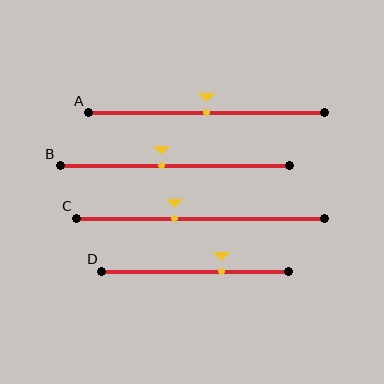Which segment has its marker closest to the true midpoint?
Segment A has its marker closest to the true midpoint.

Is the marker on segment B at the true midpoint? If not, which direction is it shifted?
No, the marker on segment B is shifted to the left by about 6% of the segment length.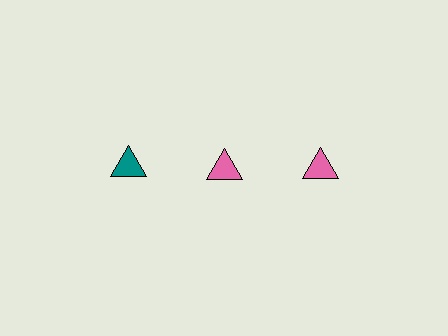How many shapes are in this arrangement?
There are 3 shapes arranged in a grid pattern.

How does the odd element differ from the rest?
It has a different color: teal instead of pink.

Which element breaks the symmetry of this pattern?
The teal triangle in the top row, leftmost column breaks the symmetry. All other shapes are pink triangles.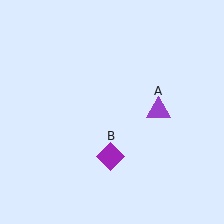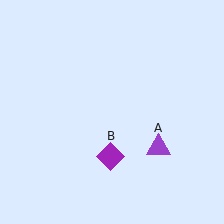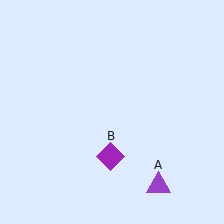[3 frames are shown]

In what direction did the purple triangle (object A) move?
The purple triangle (object A) moved down.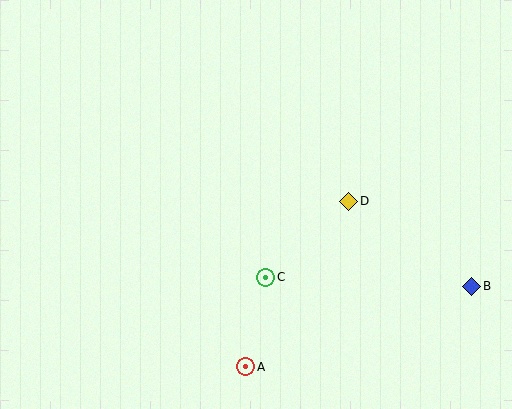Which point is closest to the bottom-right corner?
Point B is closest to the bottom-right corner.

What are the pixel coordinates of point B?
Point B is at (472, 286).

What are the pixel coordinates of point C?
Point C is at (266, 277).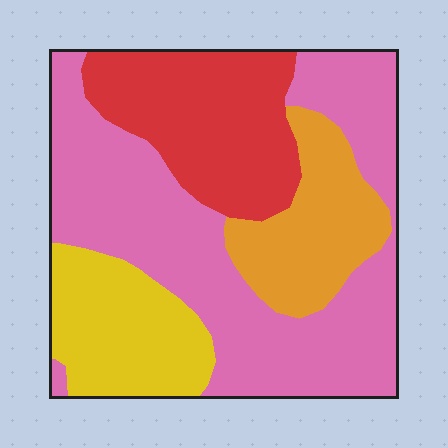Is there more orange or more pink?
Pink.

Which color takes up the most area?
Pink, at roughly 45%.